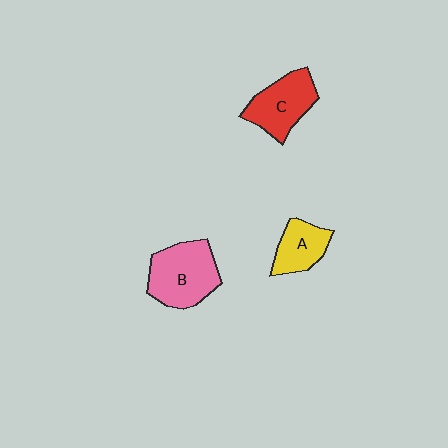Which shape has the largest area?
Shape B (pink).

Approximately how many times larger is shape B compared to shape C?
Approximately 1.2 times.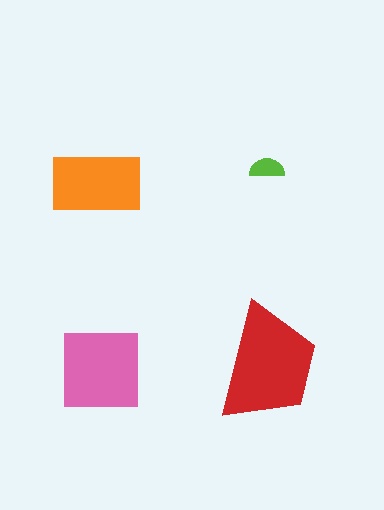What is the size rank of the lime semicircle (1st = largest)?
4th.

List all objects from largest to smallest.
The red trapezoid, the pink square, the orange rectangle, the lime semicircle.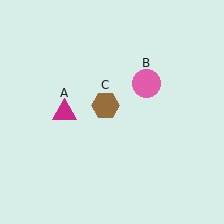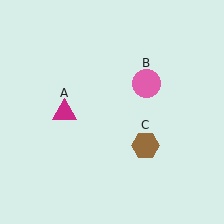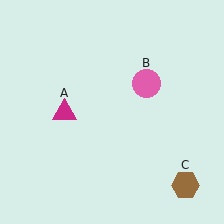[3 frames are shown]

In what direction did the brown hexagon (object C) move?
The brown hexagon (object C) moved down and to the right.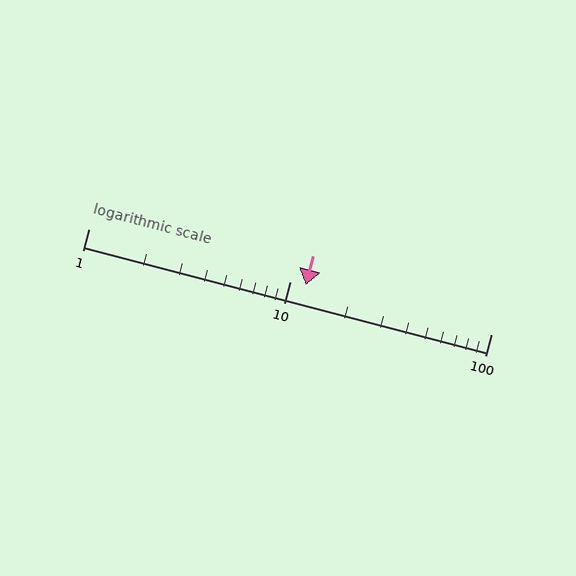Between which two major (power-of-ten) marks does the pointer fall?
The pointer is between 10 and 100.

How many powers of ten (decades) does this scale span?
The scale spans 2 decades, from 1 to 100.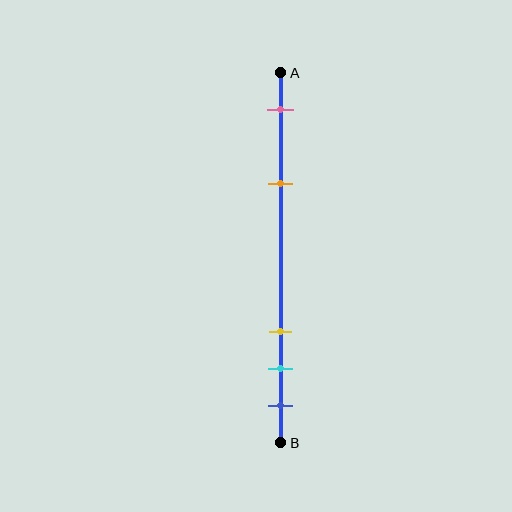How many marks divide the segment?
There are 5 marks dividing the segment.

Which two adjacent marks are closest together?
The cyan and blue marks are the closest adjacent pair.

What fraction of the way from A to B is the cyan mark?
The cyan mark is approximately 80% (0.8) of the way from A to B.